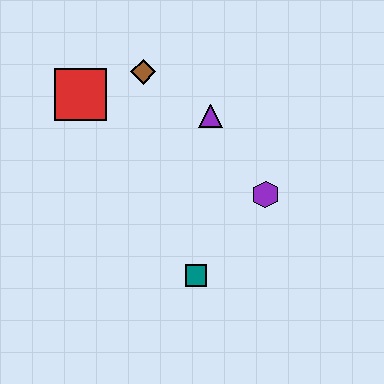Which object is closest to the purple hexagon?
The purple triangle is closest to the purple hexagon.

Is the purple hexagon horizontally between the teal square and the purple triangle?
No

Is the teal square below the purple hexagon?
Yes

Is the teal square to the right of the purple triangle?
No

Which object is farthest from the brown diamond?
The teal square is farthest from the brown diamond.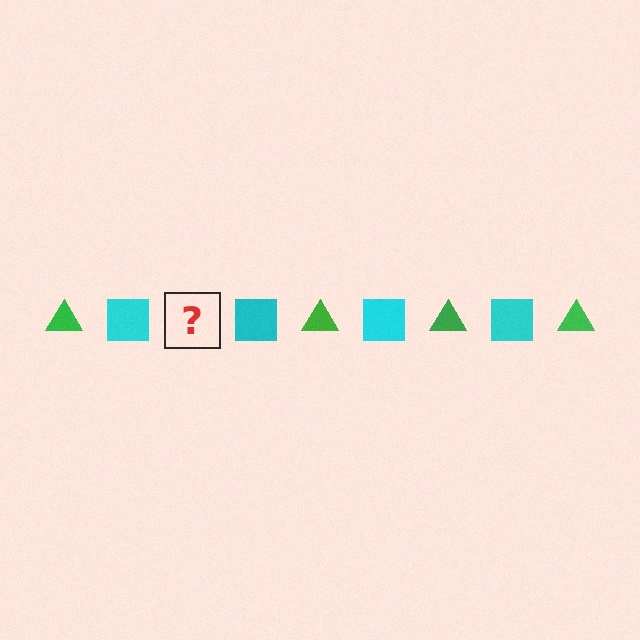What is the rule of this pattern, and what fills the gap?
The rule is that the pattern alternates between green triangle and cyan square. The gap should be filled with a green triangle.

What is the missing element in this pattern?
The missing element is a green triangle.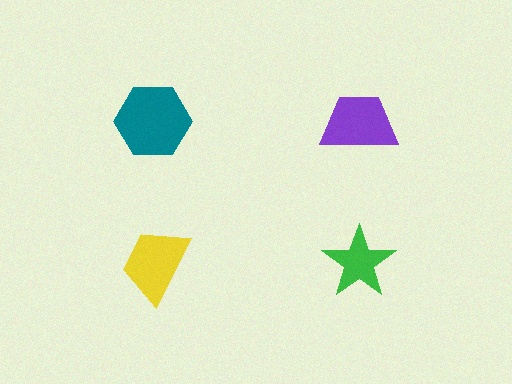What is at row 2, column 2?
A green star.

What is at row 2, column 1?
A yellow trapezoid.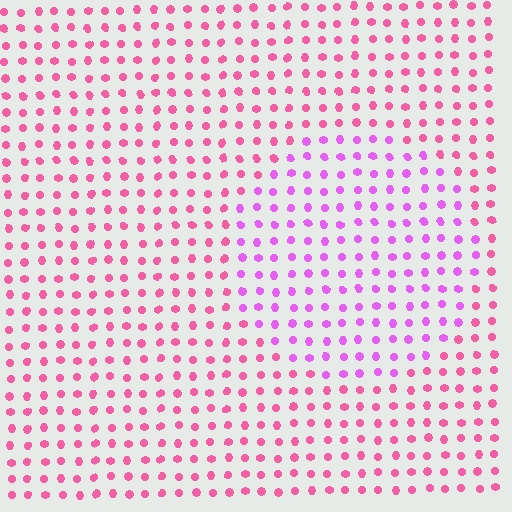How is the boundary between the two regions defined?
The boundary is defined purely by a slight shift in hue (about 38 degrees). Spacing, size, and orientation are identical on both sides.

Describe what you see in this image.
The image is filled with small pink elements in a uniform arrangement. A circle-shaped region is visible where the elements are tinted to a slightly different hue, forming a subtle color boundary.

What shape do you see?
I see a circle.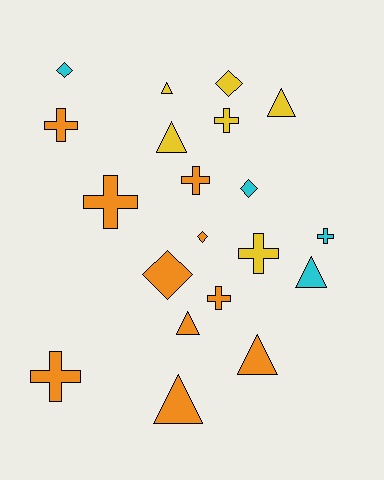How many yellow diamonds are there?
There is 1 yellow diamond.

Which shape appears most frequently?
Cross, with 8 objects.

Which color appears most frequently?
Orange, with 10 objects.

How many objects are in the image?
There are 20 objects.